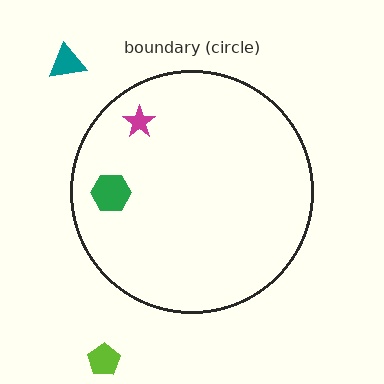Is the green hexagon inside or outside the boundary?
Inside.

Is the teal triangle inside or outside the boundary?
Outside.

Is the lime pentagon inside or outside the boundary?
Outside.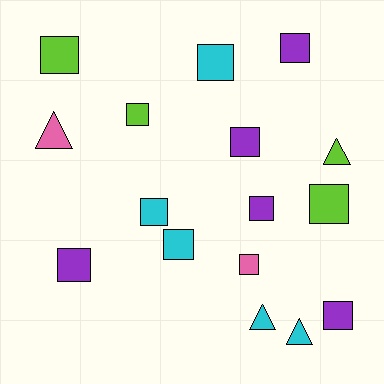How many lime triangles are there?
There is 1 lime triangle.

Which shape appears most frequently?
Square, with 12 objects.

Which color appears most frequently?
Cyan, with 5 objects.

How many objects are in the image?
There are 16 objects.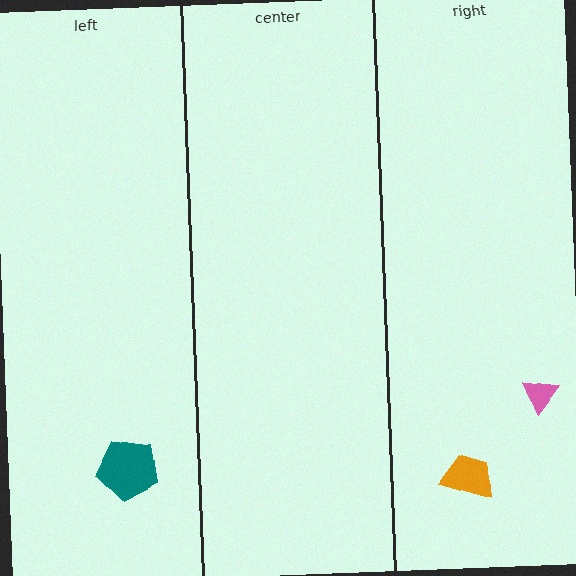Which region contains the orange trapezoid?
The right region.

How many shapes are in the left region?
1.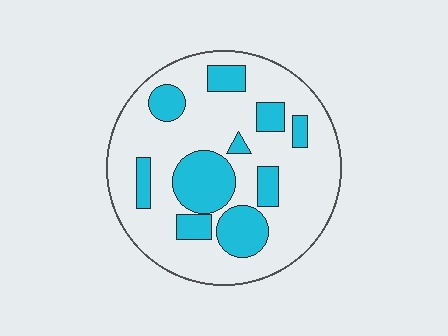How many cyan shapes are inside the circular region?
10.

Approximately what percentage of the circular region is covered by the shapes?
Approximately 25%.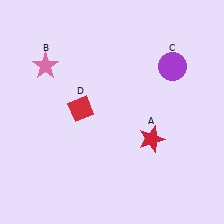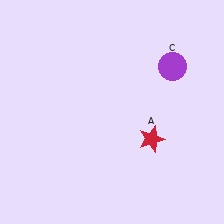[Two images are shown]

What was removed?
The red diamond (D), the pink star (B) were removed in Image 2.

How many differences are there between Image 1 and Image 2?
There are 2 differences between the two images.